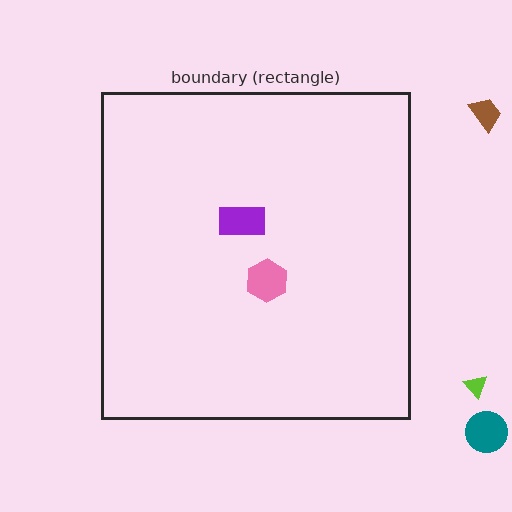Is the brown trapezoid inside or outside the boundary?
Outside.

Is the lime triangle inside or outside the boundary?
Outside.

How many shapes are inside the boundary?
2 inside, 3 outside.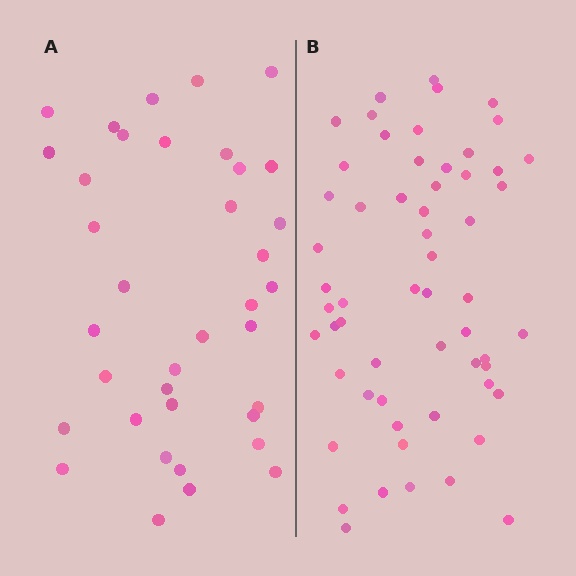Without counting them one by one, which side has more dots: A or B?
Region B (the right region) has more dots.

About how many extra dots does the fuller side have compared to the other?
Region B has approximately 20 more dots than region A.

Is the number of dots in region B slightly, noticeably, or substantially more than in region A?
Region B has substantially more. The ratio is roughly 1.6 to 1.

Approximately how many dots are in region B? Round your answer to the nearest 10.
About 60 dots. (The exact count is 58, which rounds to 60.)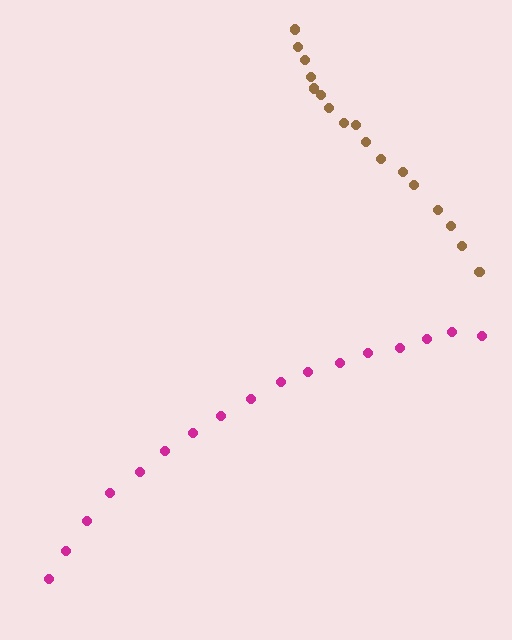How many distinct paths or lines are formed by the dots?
There are 2 distinct paths.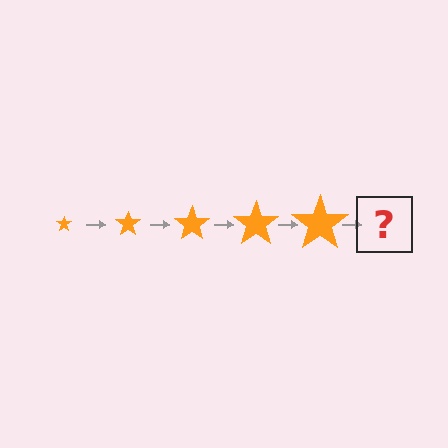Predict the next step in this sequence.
The next step is an orange star, larger than the previous one.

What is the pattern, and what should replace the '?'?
The pattern is that the star gets progressively larger each step. The '?' should be an orange star, larger than the previous one.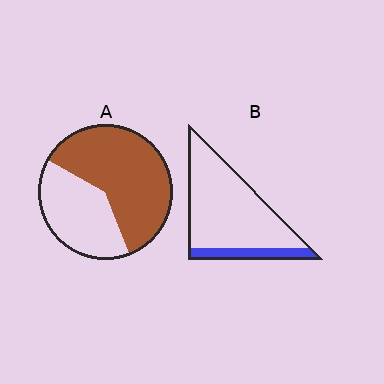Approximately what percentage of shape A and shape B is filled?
A is approximately 60% and B is approximately 15%.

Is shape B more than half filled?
No.